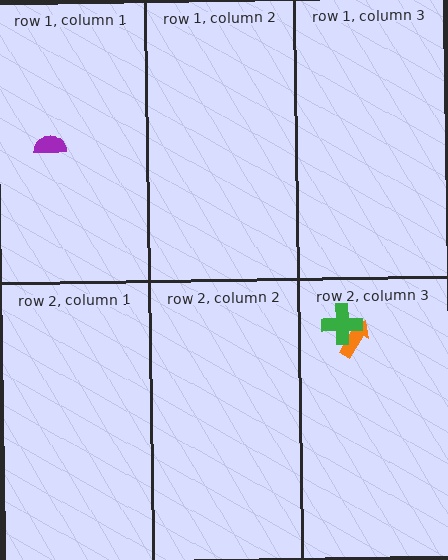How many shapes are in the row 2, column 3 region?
2.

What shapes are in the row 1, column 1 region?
The purple semicircle.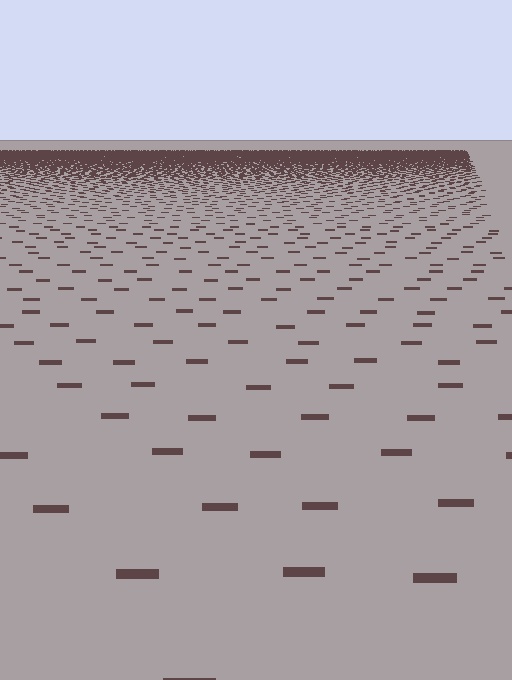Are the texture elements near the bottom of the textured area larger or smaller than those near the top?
Larger. Near the bottom, elements are closer to the viewer and appear at a bigger on-screen size.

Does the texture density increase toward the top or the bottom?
Density increases toward the top.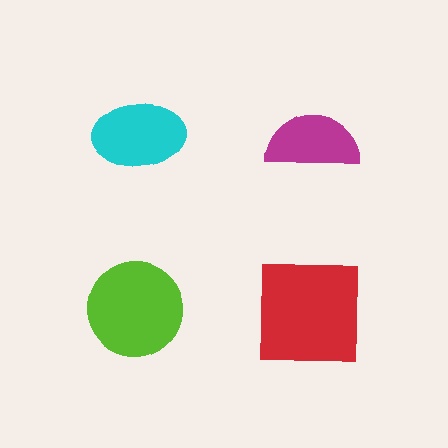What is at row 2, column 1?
A lime circle.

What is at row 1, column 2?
A magenta semicircle.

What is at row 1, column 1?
A cyan ellipse.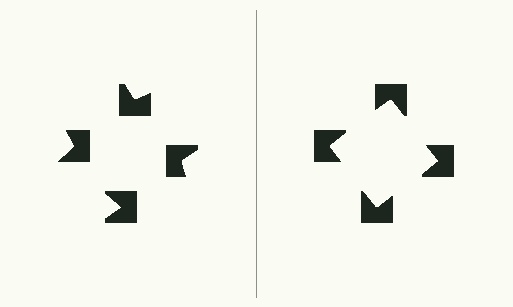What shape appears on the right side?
An illusory square.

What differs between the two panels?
The notched squares are positioned identically on both sides; only the wedge orientations differ. On the right they align to a square; on the left they are misaligned.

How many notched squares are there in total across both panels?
8 — 4 on each side.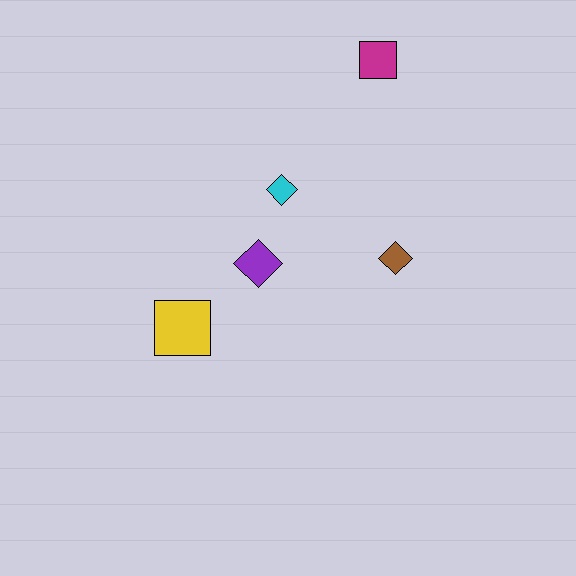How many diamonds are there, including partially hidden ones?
There are 3 diamonds.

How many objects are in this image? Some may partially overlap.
There are 5 objects.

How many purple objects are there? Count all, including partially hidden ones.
There is 1 purple object.